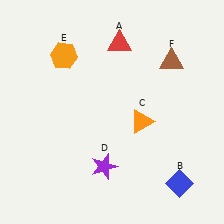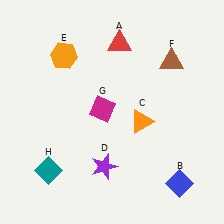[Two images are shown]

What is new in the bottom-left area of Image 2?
A teal diamond (H) was added in the bottom-left area of Image 2.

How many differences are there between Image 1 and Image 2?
There are 2 differences between the two images.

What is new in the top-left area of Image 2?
A magenta diamond (G) was added in the top-left area of Image 2.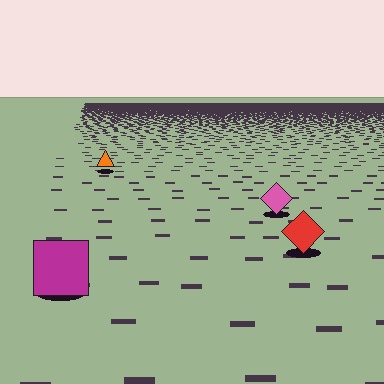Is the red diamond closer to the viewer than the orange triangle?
Yes. The red diamond is closer — you can tell from the texture gradient: the ground texture is coarser near it.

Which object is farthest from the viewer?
The orange triangle is farthest from the viewer. It appears smaller and the ground texture around it is denser.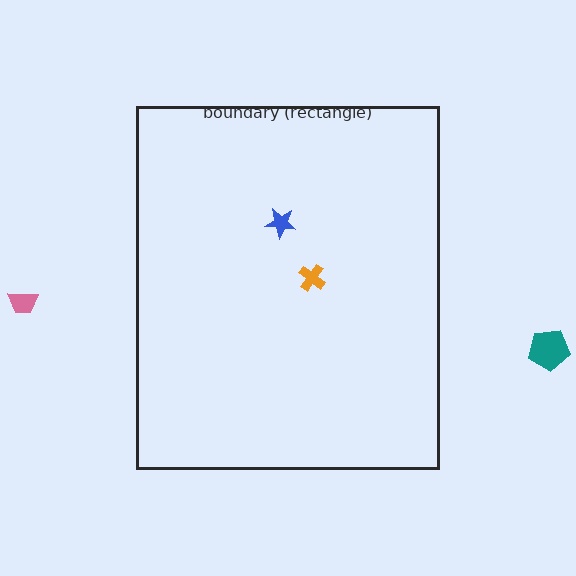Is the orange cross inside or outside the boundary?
Inside.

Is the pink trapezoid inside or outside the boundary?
Outside.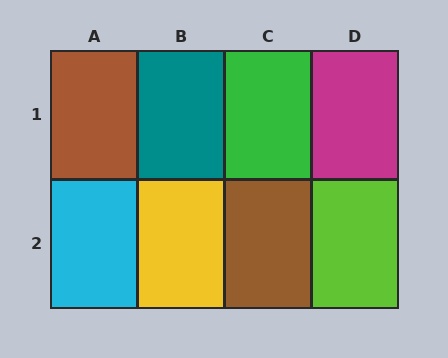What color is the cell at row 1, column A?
Brown.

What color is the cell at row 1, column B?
Teal.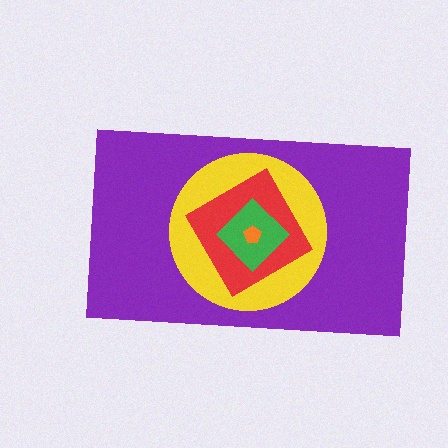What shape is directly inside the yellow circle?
The red diamond.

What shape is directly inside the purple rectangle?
The yellow circle.